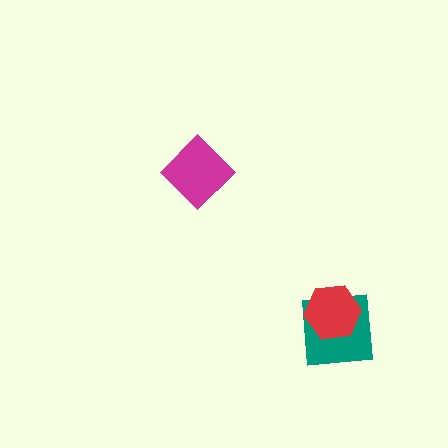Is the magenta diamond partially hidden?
No, no other shape covers it.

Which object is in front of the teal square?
The red hexagon is in front of the teal square.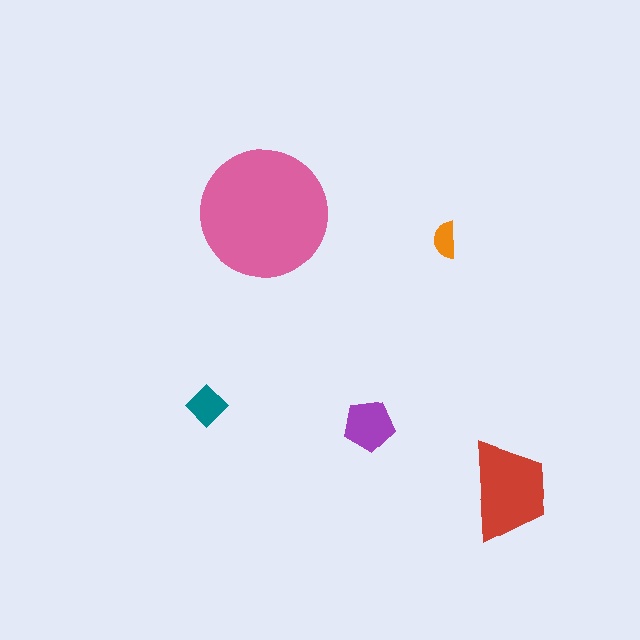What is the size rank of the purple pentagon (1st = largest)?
3rd.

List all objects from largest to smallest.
The pink circle, the red trapezoid, the purple pentagon, the teal diamond, the orange semicircle.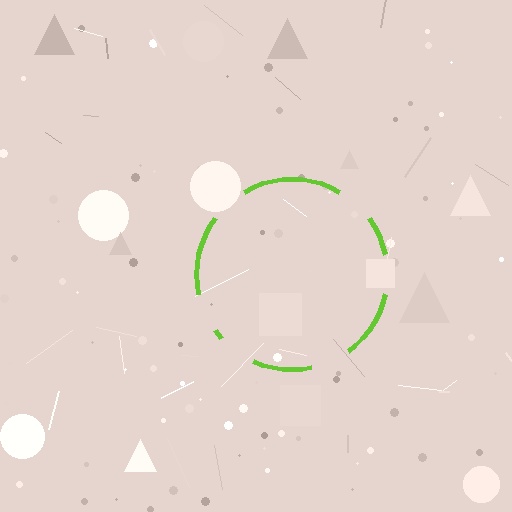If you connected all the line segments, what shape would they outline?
They would outline a circle.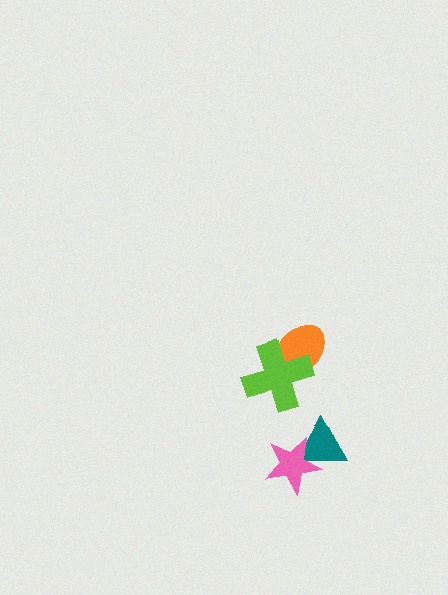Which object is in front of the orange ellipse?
The lime cross is in front of the orange ellipse.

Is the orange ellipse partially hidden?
Yes, it is partially covered by another shape.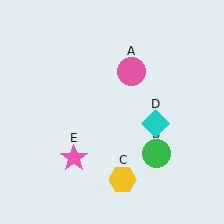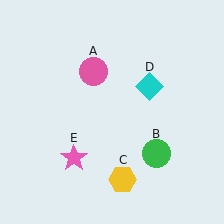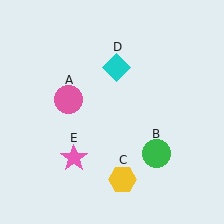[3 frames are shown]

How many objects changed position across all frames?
2 objects changed position: pink circle (object A), cyan diamond (object D).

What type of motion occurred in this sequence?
The pink circle (object A), cyan diamond (object D) rotated counterclockwise around the center of the scene.